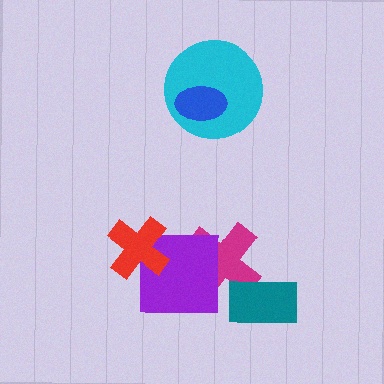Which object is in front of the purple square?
The red cross is in front of the purple square.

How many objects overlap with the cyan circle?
1 object overlaps with the cyan circle.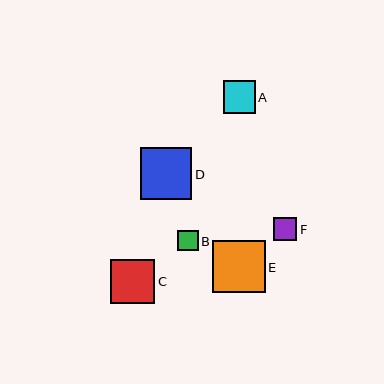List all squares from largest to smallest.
From largest to smallest: E, D, C, A, F, B.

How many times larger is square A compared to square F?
Square A is approximately 1.4 times the size of square F.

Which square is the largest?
Square E is the largest with a size of approximately 52 pixels.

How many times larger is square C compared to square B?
Square C is approximately 2.2 times the size of square B.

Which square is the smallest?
Square B is the smallest with a size of approximately 20 pixels.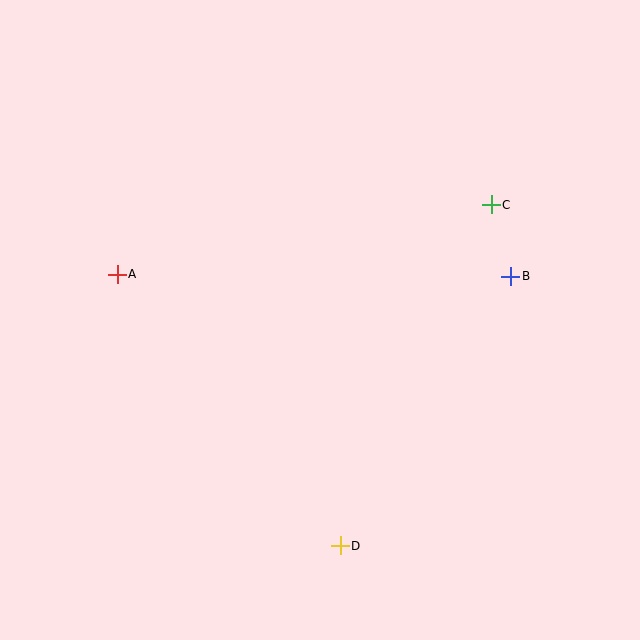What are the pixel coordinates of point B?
Point B is at (511, 276).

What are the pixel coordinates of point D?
Point D is at (340, 546).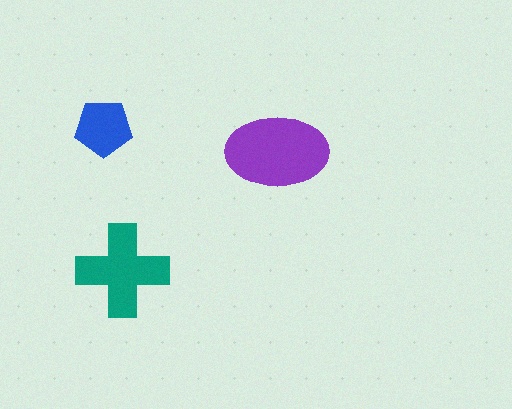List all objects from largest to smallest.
The purple ellipse, the teal cross, the blue pentagon.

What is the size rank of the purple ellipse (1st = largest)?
1st.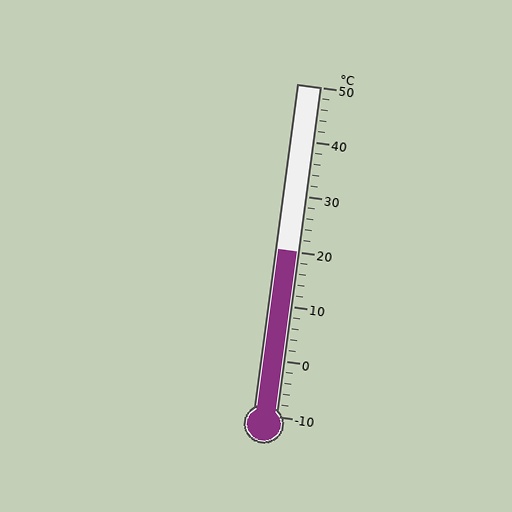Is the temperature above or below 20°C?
The temperature is at 20°C.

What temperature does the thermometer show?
The thermometer shows approximately 20°C.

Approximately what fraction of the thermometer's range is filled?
The thermometer is filled to approximately 50% of its range.